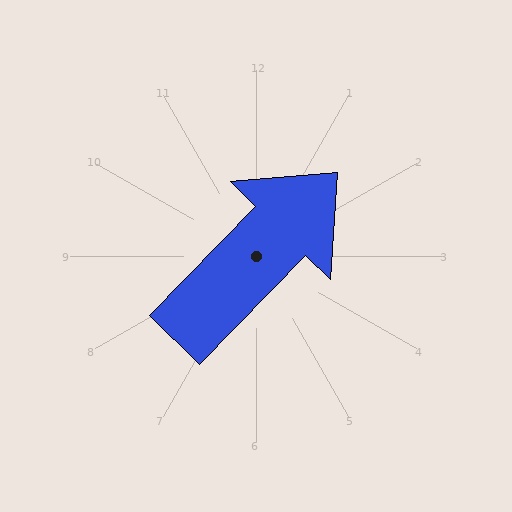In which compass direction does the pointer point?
Northeast.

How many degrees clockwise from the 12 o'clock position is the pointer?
Approximately 44 degrees.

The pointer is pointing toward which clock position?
Roughly 1 o'clock.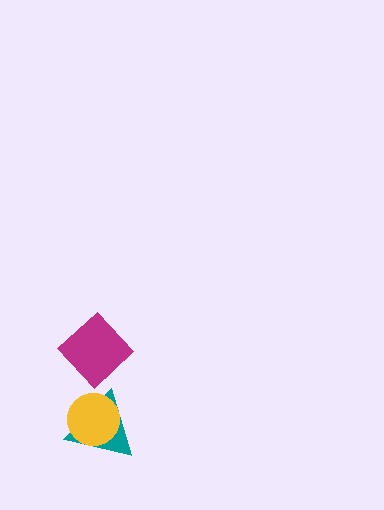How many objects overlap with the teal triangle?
1 object overlaps with the teal triangle.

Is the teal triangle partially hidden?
Yes, it is partially covered by another shape.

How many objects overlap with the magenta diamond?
0 objects overlap with the magenta diamond.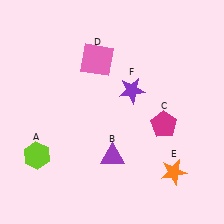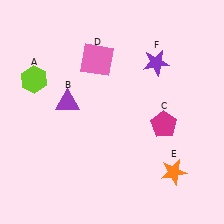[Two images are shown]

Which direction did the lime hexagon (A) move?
The lime hexagon (A) moved up.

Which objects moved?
The objects that moved are: the lime hexagon (A), the purple triangle (B), the purple star (F).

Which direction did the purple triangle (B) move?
The purple triangle (B) moved up.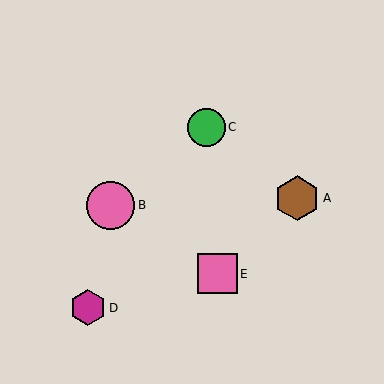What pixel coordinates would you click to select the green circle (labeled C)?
Click at (206, 127) to select the green circle C.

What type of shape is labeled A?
Shape A is a brown hexagon.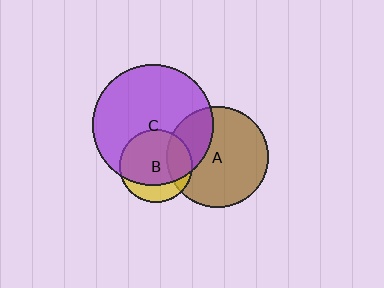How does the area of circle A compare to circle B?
Approximately 2.0 times.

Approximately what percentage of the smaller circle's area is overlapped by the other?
Approximately 25%.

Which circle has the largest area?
Circle C (purple).